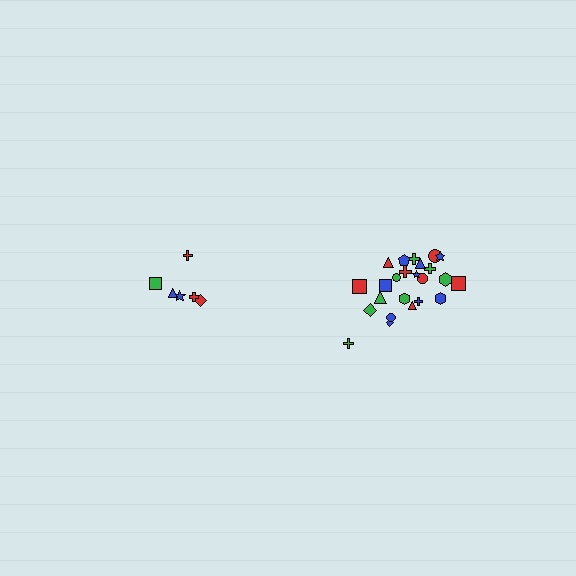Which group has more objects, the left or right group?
The right group.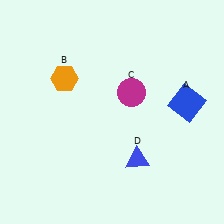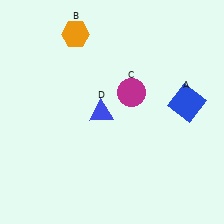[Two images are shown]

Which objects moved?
The objects that moved are: the orange hexagon (B), the blue triangle (D).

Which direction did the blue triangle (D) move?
The blue triangle (D) moved up.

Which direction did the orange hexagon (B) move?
The orange hexagon (B) moved up.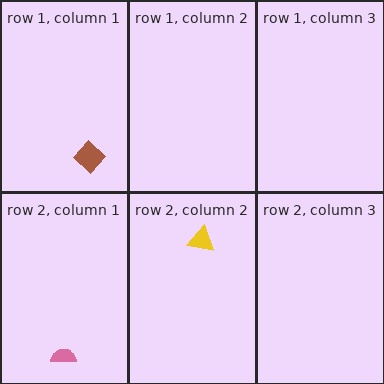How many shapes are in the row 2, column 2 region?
1.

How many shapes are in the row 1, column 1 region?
1.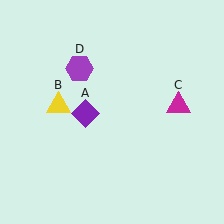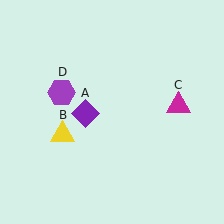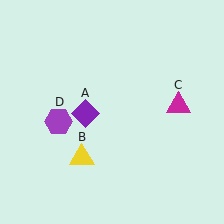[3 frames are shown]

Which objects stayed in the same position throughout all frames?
Purple diamond (object A) and magenta triangle (object C) remained stationary.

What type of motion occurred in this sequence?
The yellow triangle (object B), purple hexagon (object D) rotated counterclockwise around the center of the scene.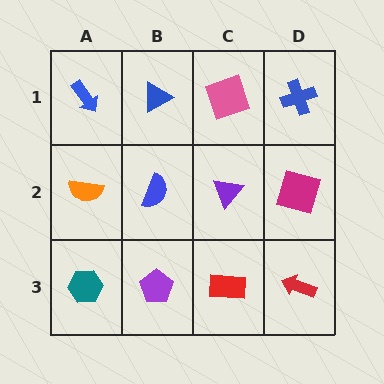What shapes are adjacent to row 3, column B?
A blue semicircle (row 2, column B), a teal hexagon (row 3, column A), a red rectangle (row 3, column C).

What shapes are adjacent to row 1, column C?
A purple triangle (row 2, column C), a blue triangle (row 1, column B), a blue cross (row 1, column D).